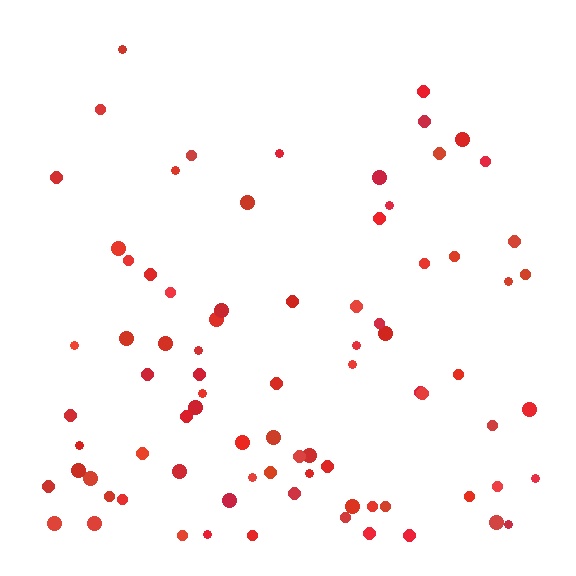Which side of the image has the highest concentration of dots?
The bottom.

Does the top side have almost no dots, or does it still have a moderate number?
Still a moderate number, just noticeably fewer than the bottom.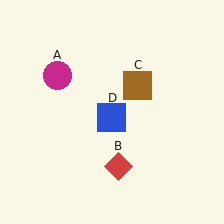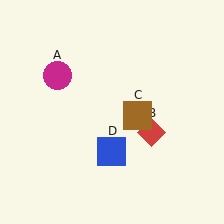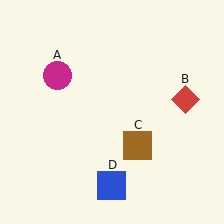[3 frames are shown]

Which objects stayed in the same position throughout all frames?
Magenta circle (object A) remained stationary.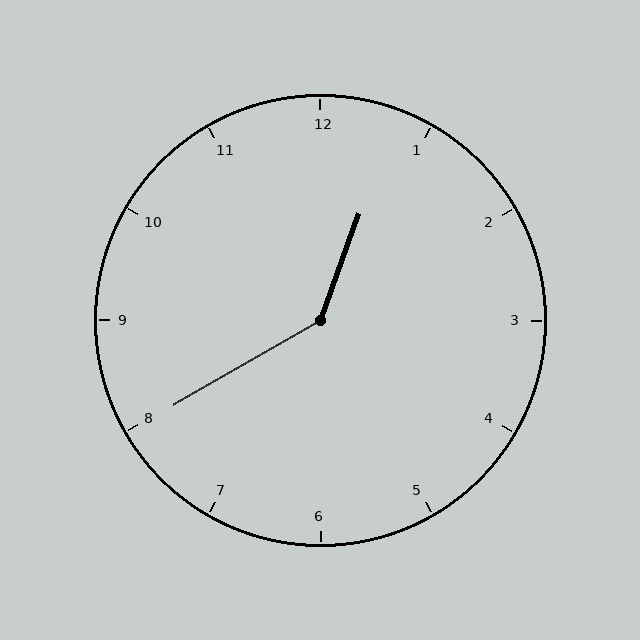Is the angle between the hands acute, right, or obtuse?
It is obtuse.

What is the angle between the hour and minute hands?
Approximately 140 degrees.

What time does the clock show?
12:40.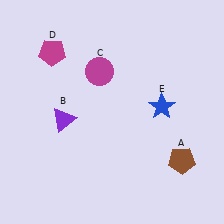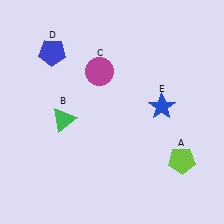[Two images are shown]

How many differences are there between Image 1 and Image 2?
There are 3 differences between the two images.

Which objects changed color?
A changed from brown to lime. B changed from purple to green. D changed from magenta to blue.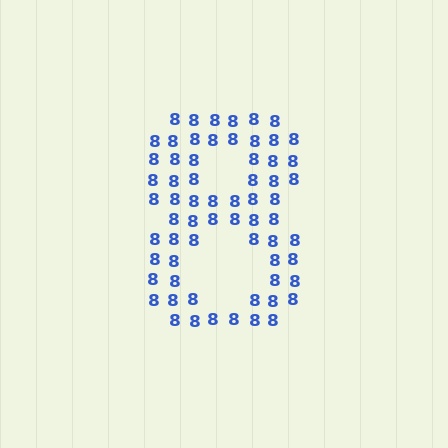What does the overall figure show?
The overall figure shows the digit 8.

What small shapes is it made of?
It is made of small digit 8's.